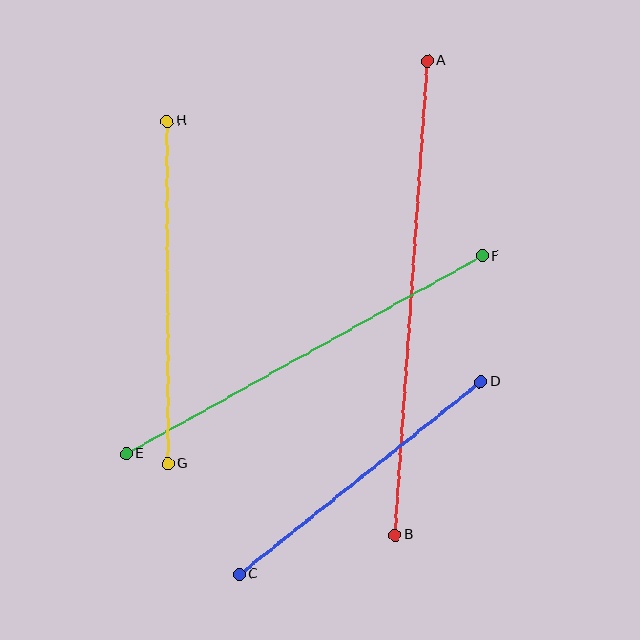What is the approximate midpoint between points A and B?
The midpoint is at approximately (411, 298) pixels.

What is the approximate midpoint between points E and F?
The midpoint is at approximately (304, 355) pixels.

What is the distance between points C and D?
The distance is approximately 309 pixels.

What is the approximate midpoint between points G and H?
The midpoint is at approximately (168, 293) pixels.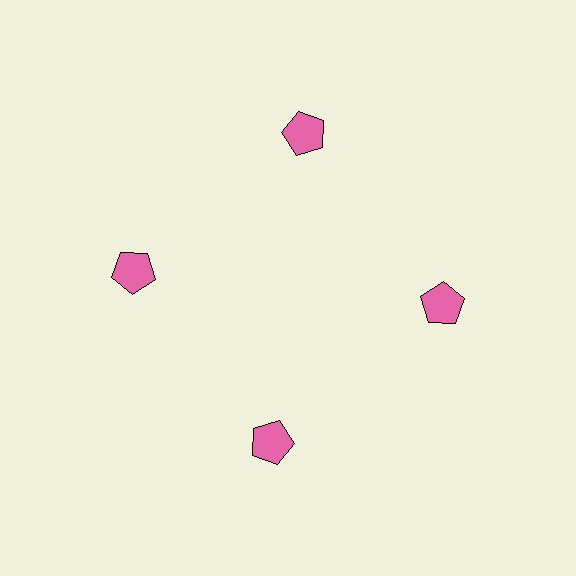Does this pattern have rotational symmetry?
Yes, this pattern has 4-fold rotational symmetry. It looks the same after rotating 90 degrees around the center.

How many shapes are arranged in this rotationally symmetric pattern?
There are 4 shapes, arranged in 4 groups of 1.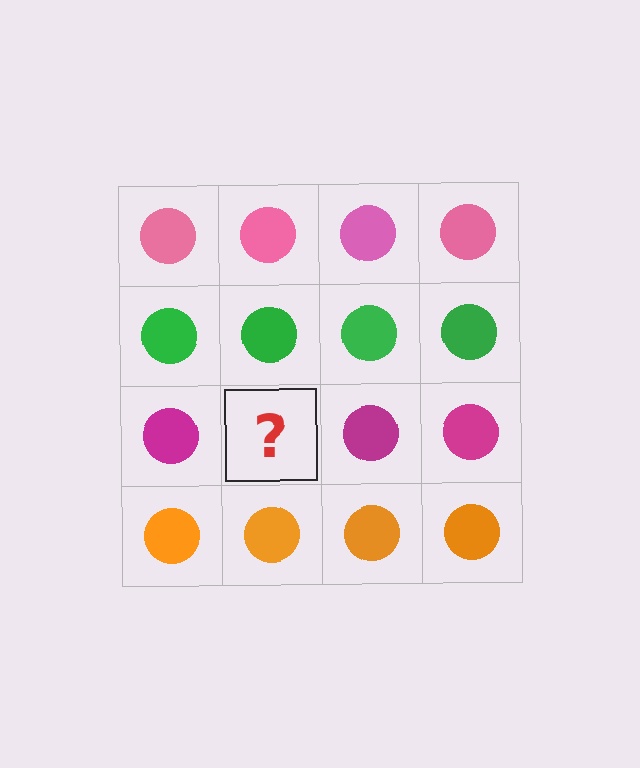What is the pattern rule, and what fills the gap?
The rule is that each row has a consistent color. The gap should be filled with a magenta circle.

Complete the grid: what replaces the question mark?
The question mark should be replaced with a magenta circle.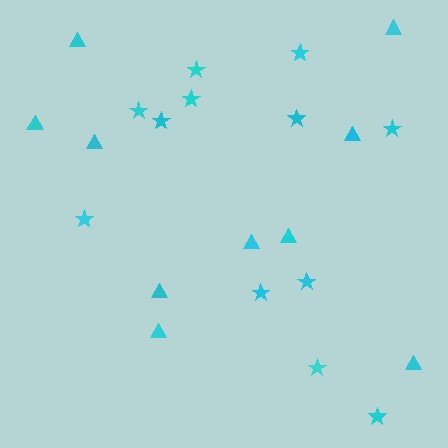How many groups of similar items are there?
There are 2 groups: one group of triangles (10) and one group of stars (12).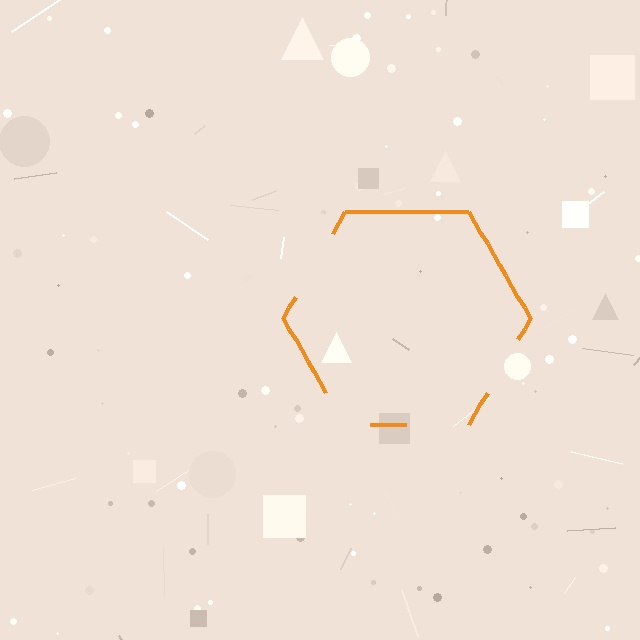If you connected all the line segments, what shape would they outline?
They would outline a hexagon.